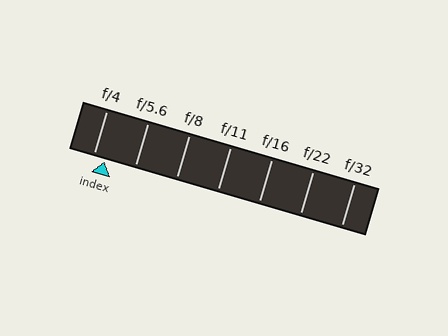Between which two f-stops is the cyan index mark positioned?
The index mark is between f/4 and f/5.6.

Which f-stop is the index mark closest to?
The index mark is closest to f/4.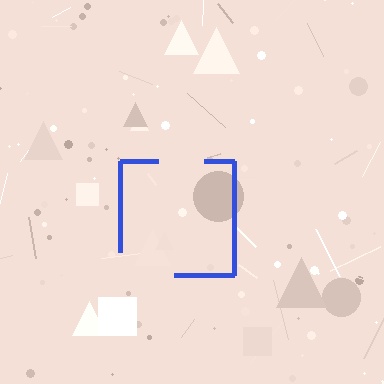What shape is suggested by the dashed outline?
The dashed outline suggests a square.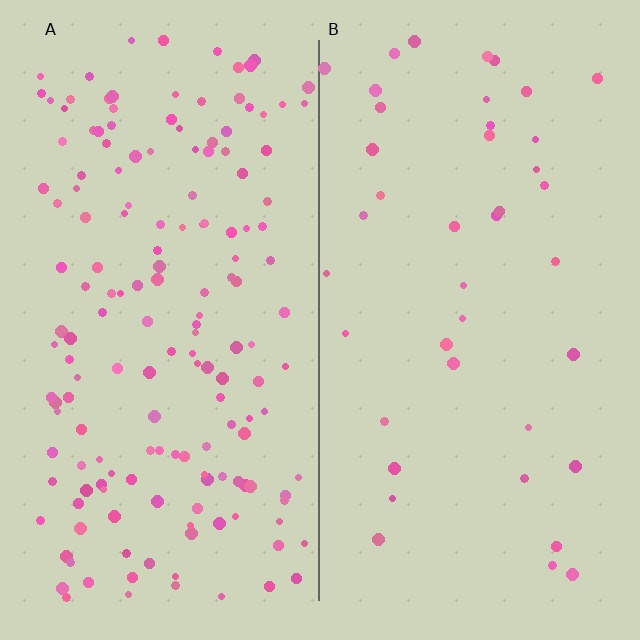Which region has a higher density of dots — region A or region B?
A (the left).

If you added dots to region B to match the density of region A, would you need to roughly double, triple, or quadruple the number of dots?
Approximately quadruple.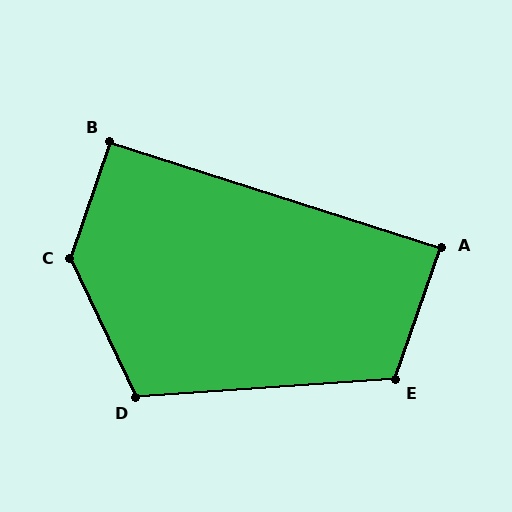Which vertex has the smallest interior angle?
A, at approximately 88 degrees.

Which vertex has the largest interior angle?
C, at approximately 136 degrees.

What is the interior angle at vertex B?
Approximately 91 degrees (approximately right).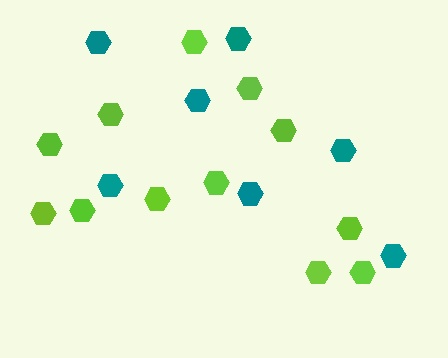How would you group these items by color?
There are 2 groups: one group of lime hexagons (12) and one group of teal hexagons (7).